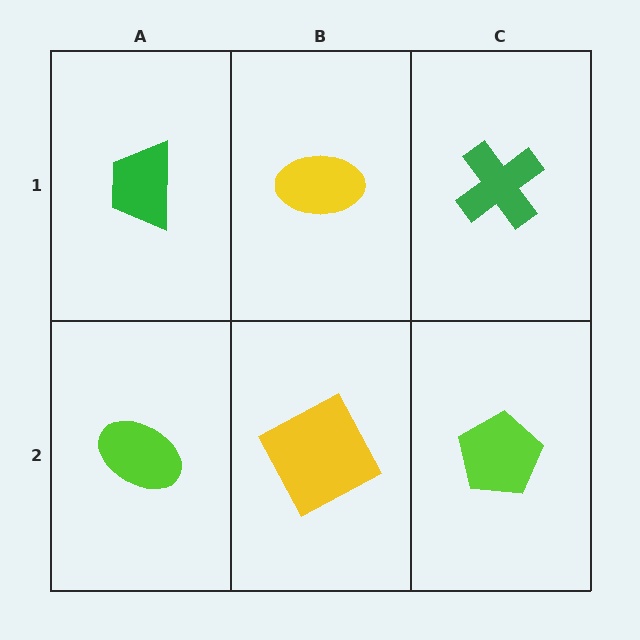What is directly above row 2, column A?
A green trapezoid.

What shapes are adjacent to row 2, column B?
A yellow ellipse (row 1, column B), a lime ellipse (row 2, column A), a lime pentagon (row 2, column C).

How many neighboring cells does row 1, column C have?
2.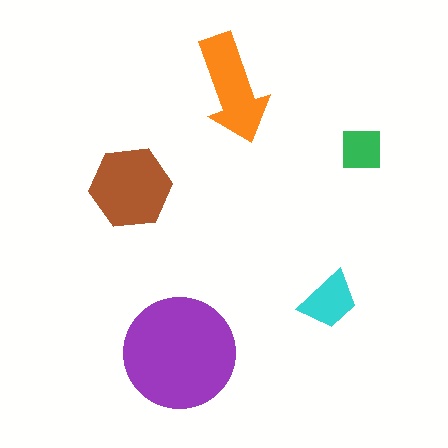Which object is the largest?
The purple circle.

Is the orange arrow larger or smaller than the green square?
Larger.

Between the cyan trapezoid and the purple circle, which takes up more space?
The purple circle.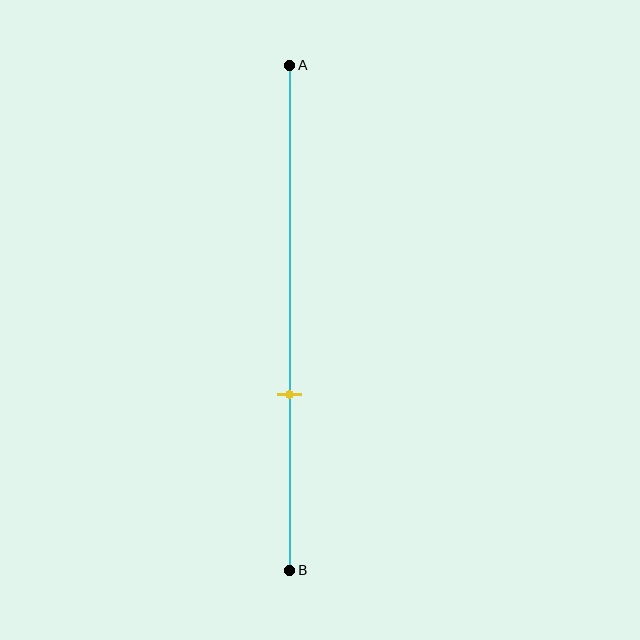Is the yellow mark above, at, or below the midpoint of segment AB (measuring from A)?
The yellow mark is below the midpoint of segment AB.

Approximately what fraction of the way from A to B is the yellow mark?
The yellow mark is approximately 65% of the way from A to B.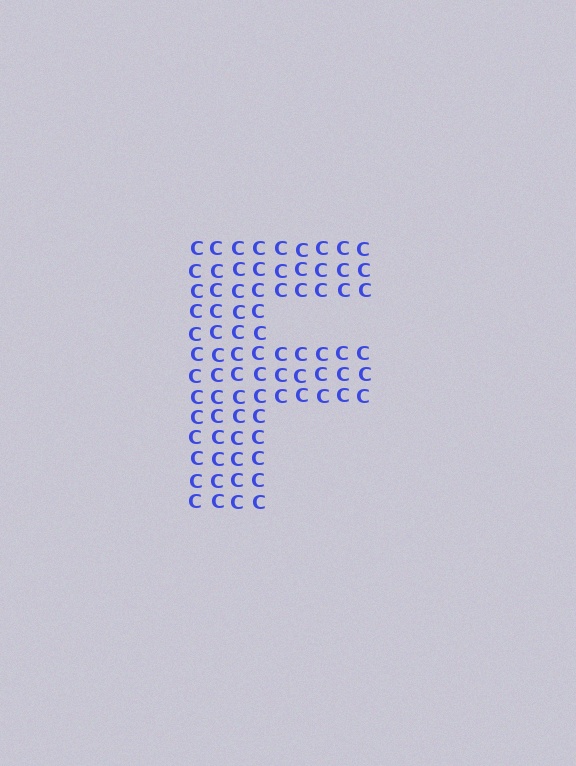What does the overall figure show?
The overall figure shows the letter F.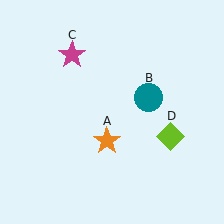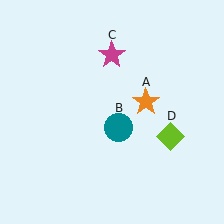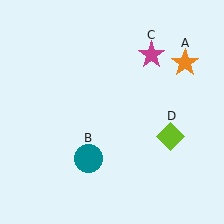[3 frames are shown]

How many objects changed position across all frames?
3 objects changed position: orange star (object A), teal circle (object B), magenta star (object C).